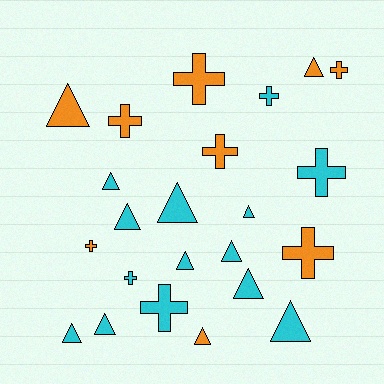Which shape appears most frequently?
Triangle, with 13 objects.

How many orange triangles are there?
There are 3 orange triangles.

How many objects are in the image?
There are 23 objects.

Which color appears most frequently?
Cyan, with 14 objects.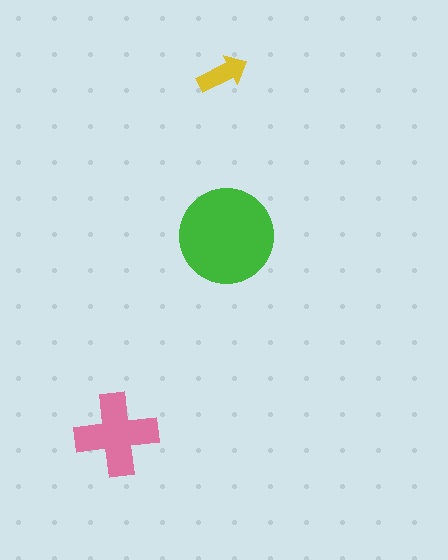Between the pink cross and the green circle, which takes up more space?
The green circle.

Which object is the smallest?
The yellow arrow.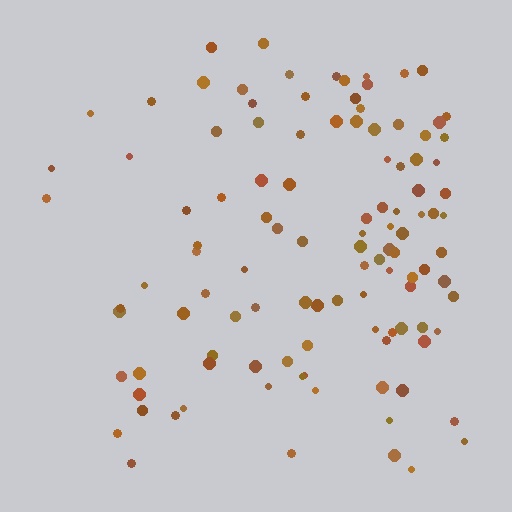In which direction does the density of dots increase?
From left to right, with the right side densest.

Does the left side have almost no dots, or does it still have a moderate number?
Still a moderate number, just noticeably fewer than the right.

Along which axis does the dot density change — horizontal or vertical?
Horizontal.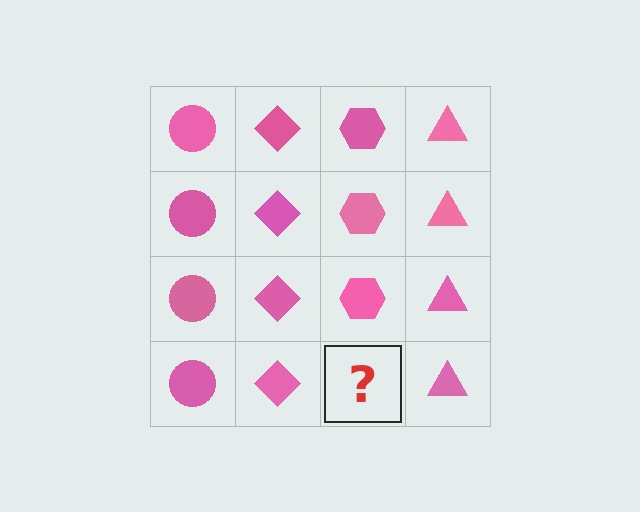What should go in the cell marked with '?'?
The missing cell should contain a pink hexagon.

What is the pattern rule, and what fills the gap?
The rule is that each column has a consistent shape. The gap should be filled with a pink hexagon.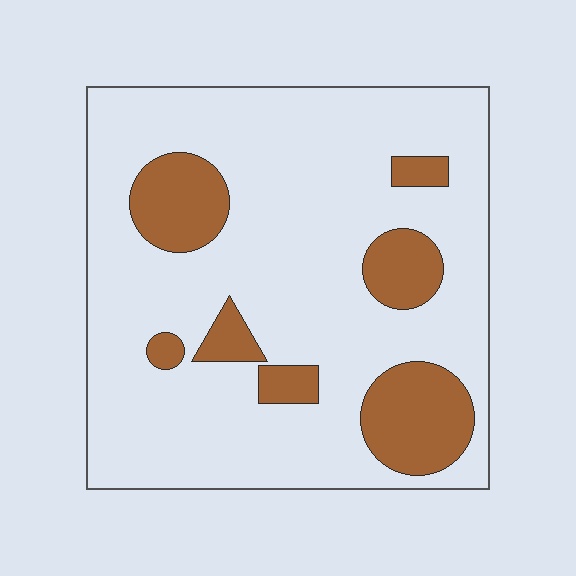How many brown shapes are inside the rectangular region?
7.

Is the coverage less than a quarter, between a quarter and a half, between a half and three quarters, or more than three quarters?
Less than a quarter.